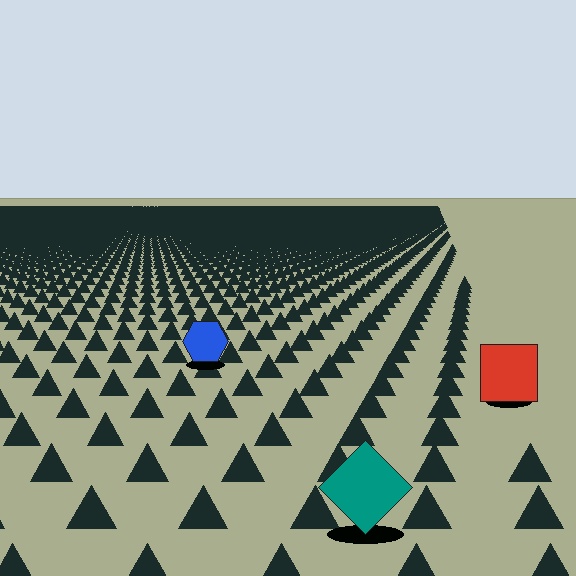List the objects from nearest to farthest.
From nearest to farthest: the teal diamond, the red square, the blue hexagon.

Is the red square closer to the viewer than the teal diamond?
No. The teal diamond is closer — you can tell from the texture gradient: the ground texture is coarser near it.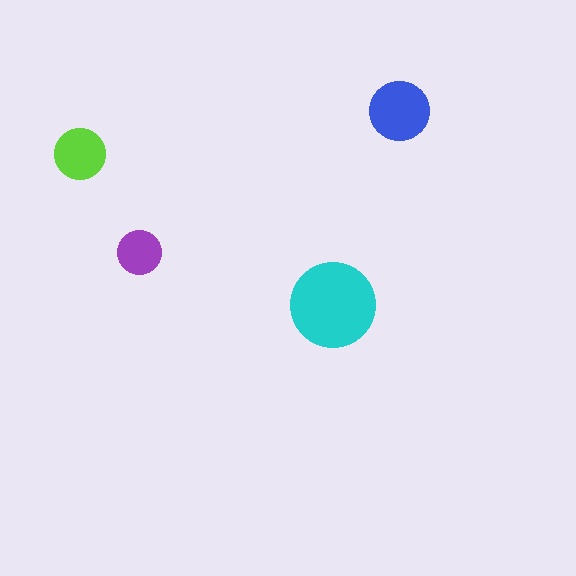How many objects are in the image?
There are 4 objects in the image.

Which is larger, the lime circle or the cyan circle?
The cyan one.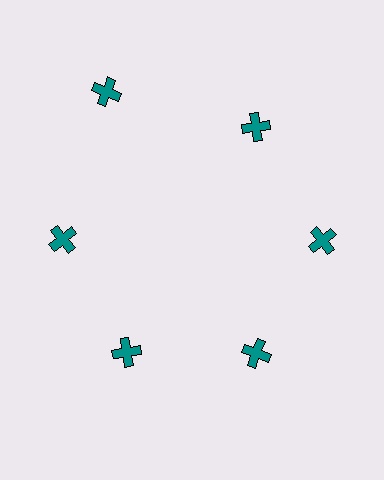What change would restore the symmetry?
The symmetry would be restored by moving it inward, back onto the ring so that all 6 crosses sit at equal angles and equal distance from the center.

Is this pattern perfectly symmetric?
No. The 6 teal crosses are arranged in a ring, but one element near the 11 o'clock position is pushed outward from the center, breaking the 6-fold rotational symmetry.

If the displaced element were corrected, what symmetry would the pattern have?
It would have 6-fold rotational symmetry — the pattern would map onto itself every 60 degrees.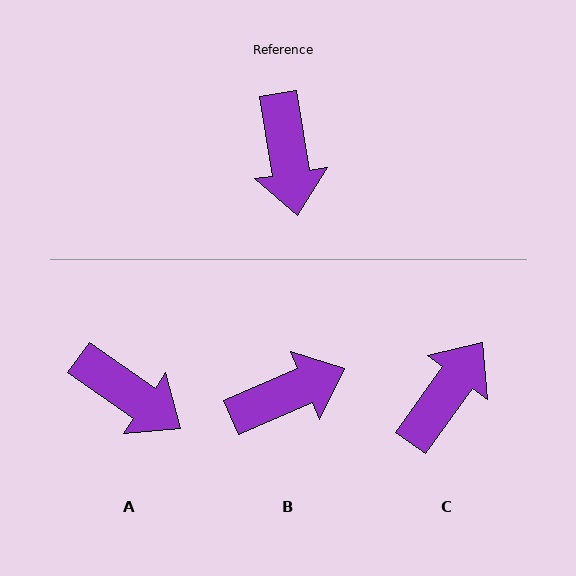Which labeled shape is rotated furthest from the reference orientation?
C, about 135 degrees away.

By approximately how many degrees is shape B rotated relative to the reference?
Approximately 104 degrees counter-clockwise.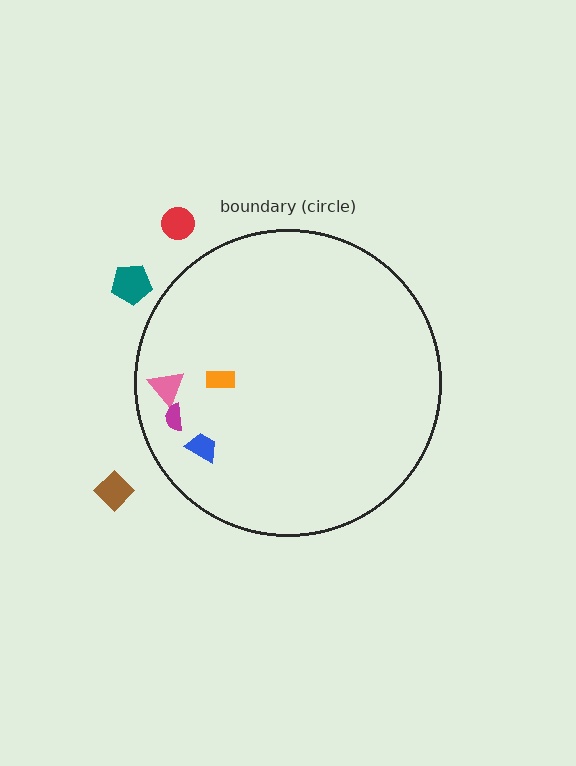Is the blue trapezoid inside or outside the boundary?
Inside.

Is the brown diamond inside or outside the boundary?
Outside.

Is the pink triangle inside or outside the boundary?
Inside.